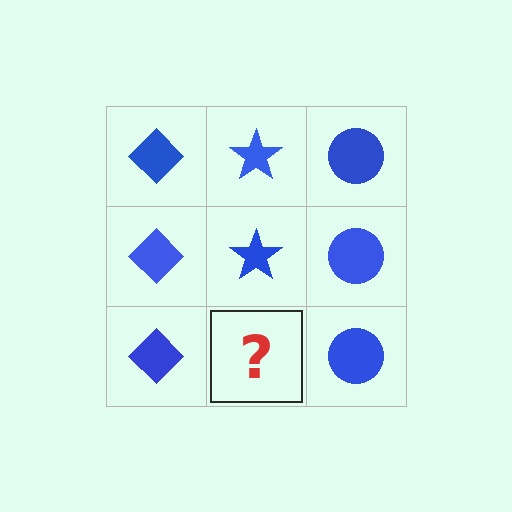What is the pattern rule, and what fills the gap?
The rule is that each column has a consistent shape. The gap should be filled with a blue star.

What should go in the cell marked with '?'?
The missing cell should contain a blue star.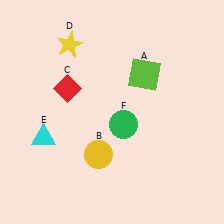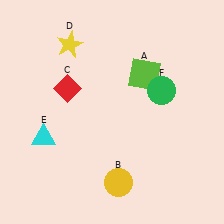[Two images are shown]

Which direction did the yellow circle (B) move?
The yellow circle (B) moved down.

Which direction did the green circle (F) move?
The green circle (F) moved right.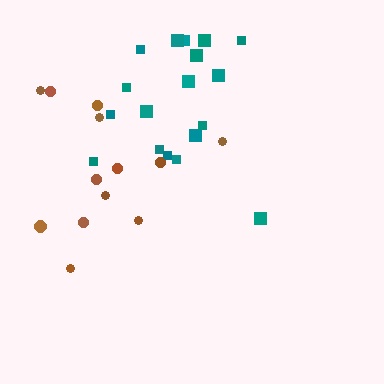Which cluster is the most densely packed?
Teal.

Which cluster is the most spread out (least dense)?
Brown.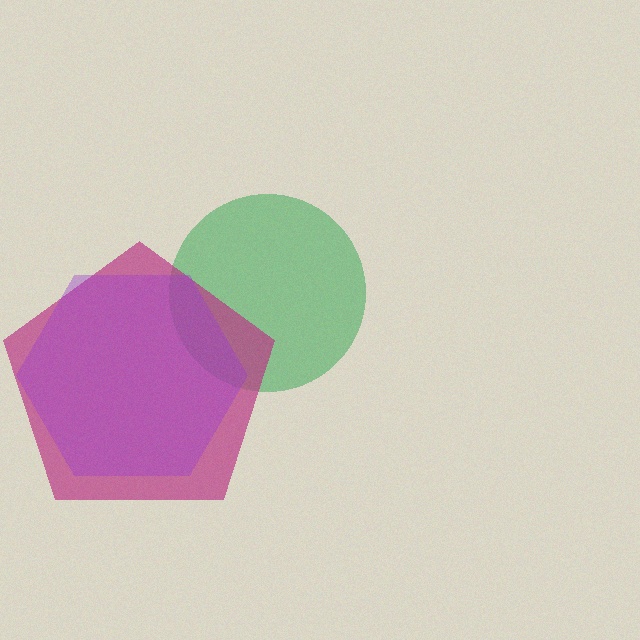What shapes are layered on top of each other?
The layered shapes are: a green circle, a magenta pentagon, a purple hexagon.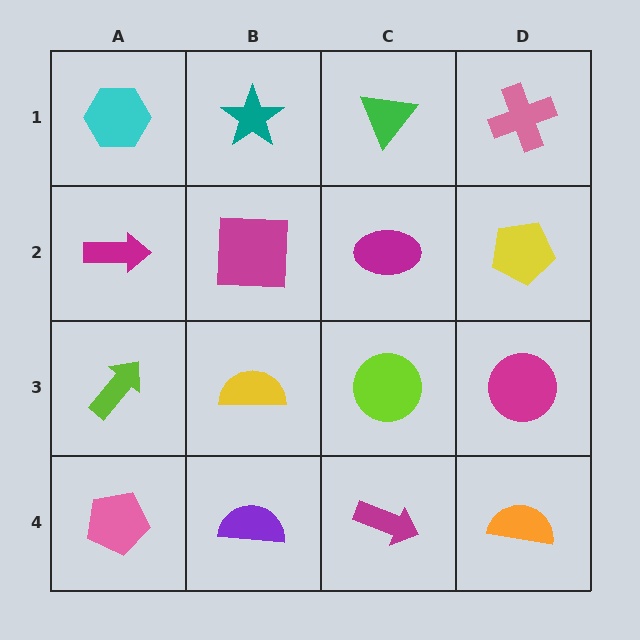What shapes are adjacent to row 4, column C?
A lime circle (row 3, column C), a purple semicircle (row 4, column B), an orange semicircle (row 4, column D).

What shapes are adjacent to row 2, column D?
A pink cross (row 1, column D), a magenta circle (row 3, column D), a magenta ellipse (row 2, column C).